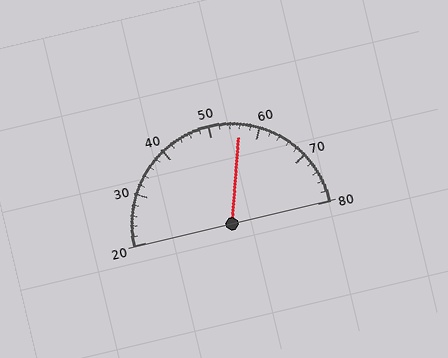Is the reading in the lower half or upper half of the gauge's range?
The reading is in the upper half of the range (20 to 80).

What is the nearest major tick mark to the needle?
The nearest major tick mark is 60.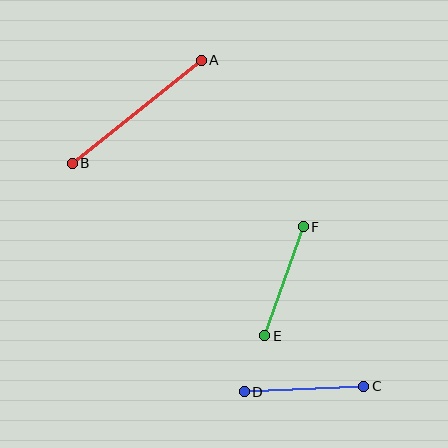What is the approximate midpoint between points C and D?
The midpoint is at approximately (304, 389) pixels.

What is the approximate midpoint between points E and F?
The midpoint is at approximately (284, 281) pixels.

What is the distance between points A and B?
The distance is approximately 165 pixels.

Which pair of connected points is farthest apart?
Points A and B are farthest apart.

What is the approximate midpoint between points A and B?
The midpoint is at approximately (137, 112) pixels.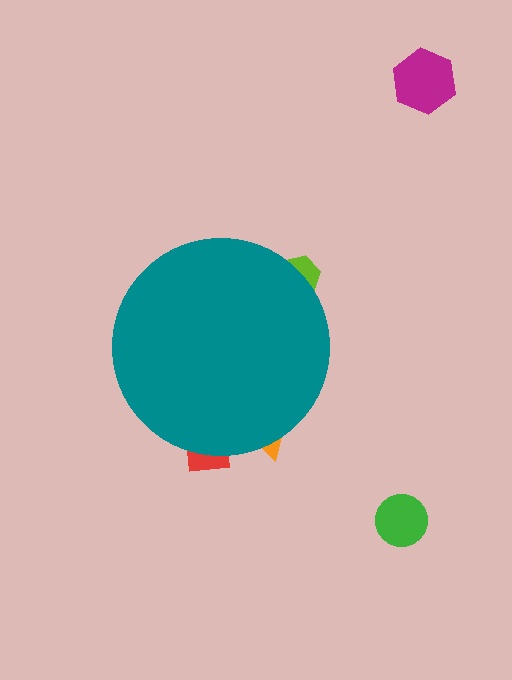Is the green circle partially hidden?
No, the green circle is fully visible.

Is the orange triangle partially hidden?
Yes, the orange triangle is partially hidden behind the teal circle.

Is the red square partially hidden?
Yes, the red square is partially hidden behind the teal circle.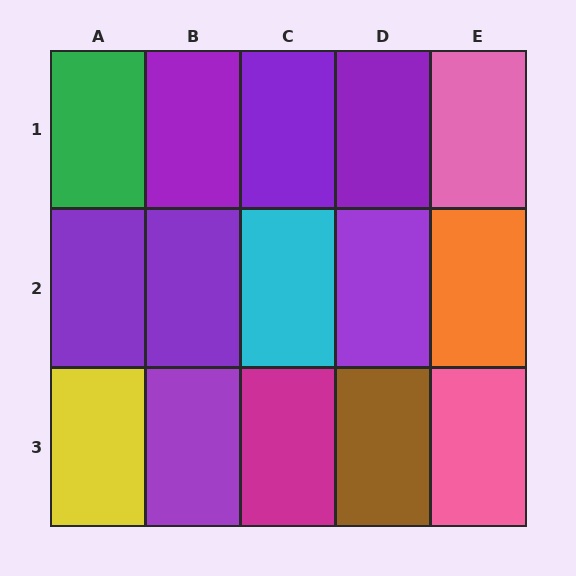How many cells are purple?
7 cells are purple.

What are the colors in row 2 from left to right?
Purple, purple, cyan, purple, orange.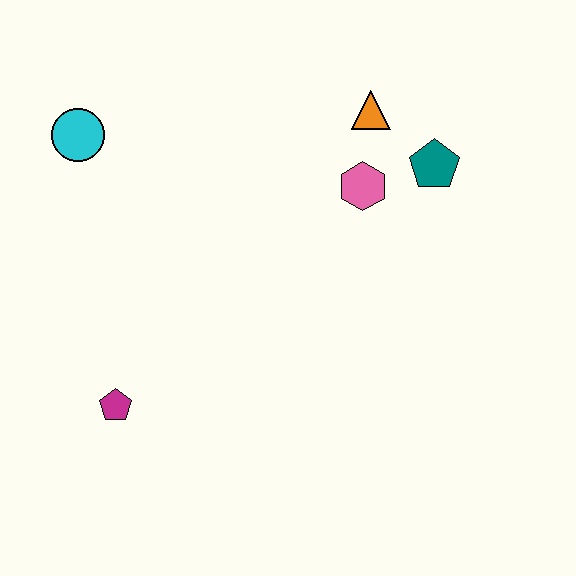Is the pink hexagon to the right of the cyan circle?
Yes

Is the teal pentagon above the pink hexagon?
Yes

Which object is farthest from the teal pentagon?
The magenta pentagon is farthest from the teal pentagon.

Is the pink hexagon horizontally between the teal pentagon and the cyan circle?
Yes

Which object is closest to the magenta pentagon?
The cyan circle is closest to the magenta pentagon.